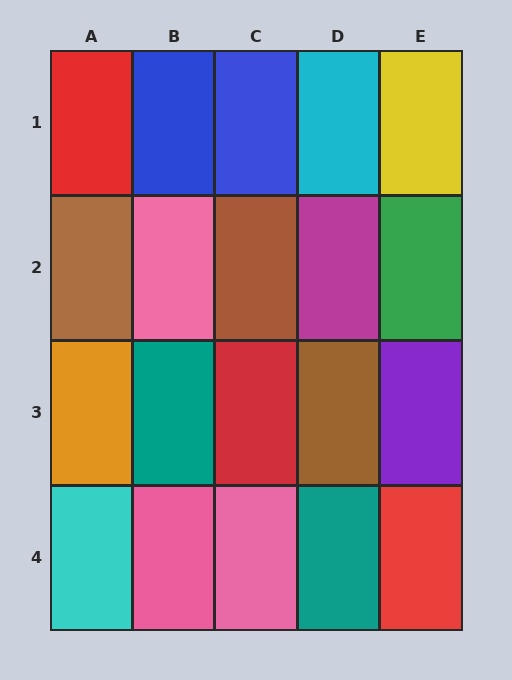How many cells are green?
1 cell is green.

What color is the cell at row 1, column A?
Red.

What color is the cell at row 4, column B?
Pink.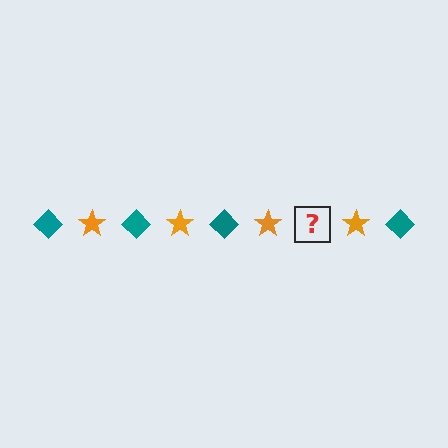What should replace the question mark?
The question mark should be replaced with a teal diamond.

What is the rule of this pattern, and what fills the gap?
The rule is that the pattern alternates between teal diamond and orange star. The gap should be filled with a teal diamond.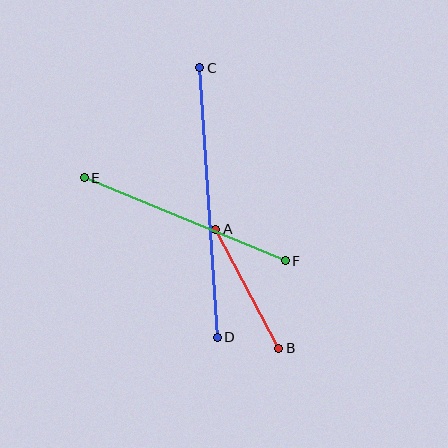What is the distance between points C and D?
The distance is approximately 270 pixels.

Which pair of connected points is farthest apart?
Points C and D are farthest apart.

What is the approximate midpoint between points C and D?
The midpoint is at approximately (209, 202) pixels.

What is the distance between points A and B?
The distance is approximately 134 pixels.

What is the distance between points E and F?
The distance is approximately 217 pixels.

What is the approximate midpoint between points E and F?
The midpoint is at approximately (185, 219) pixels.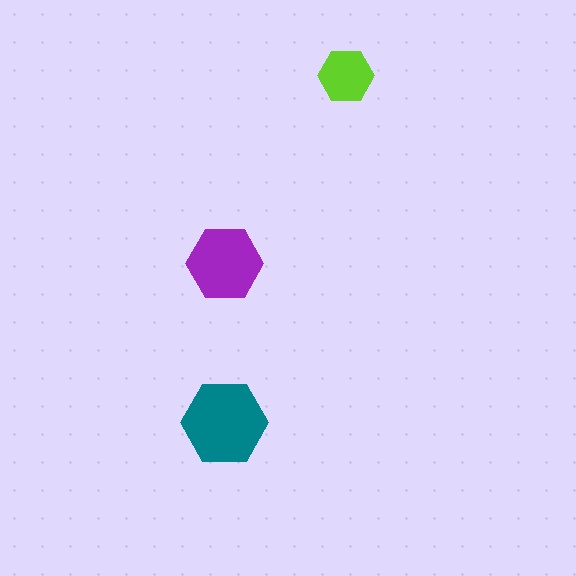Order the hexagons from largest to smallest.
the teal one, the purple one, the lime one.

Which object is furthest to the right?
The lime hexagon is rightmost.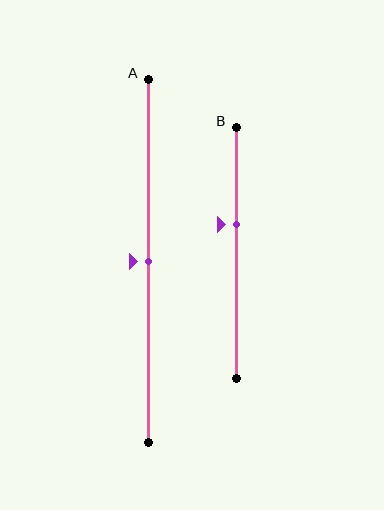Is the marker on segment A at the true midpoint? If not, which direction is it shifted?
Yes, the marker on segment A is at the true midpoint.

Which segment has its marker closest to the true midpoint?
Segment A has its marker closest to the true midpoint.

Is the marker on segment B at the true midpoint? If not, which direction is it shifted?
No, the marker on segment B is shifted upward by about 11% of the segment length.